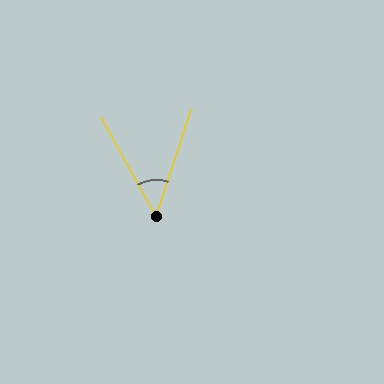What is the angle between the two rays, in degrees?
Approximately 47 degrees.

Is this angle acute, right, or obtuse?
It is acute.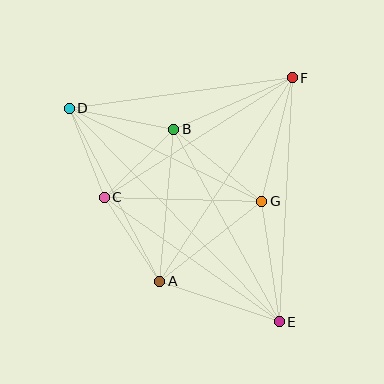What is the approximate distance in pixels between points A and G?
The distance between A and G is approximately 130 pixels.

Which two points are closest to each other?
Points C and D are closest to each other.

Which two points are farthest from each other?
Points D and E are farthest from each other.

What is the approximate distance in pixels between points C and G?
The distance between C and G is approximately 157 pixels.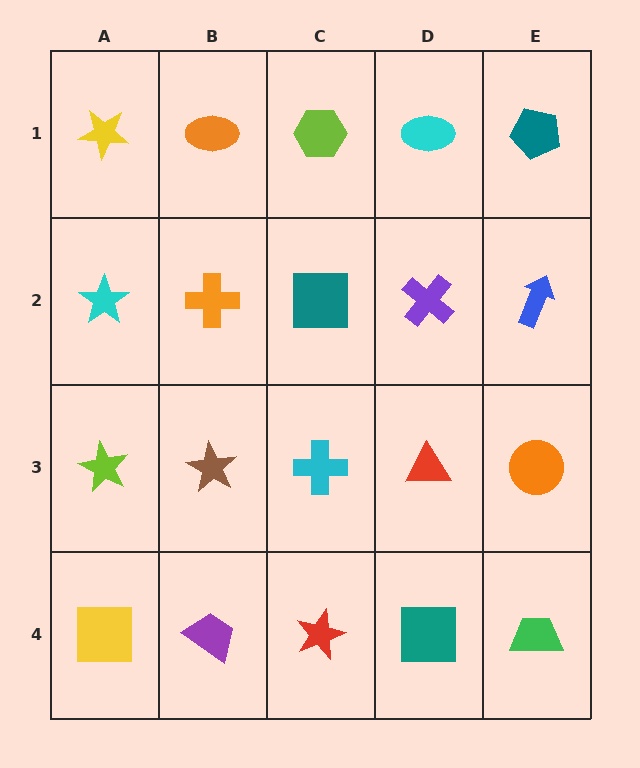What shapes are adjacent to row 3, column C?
A teal square (row 2, column C), a red star (row 4, column C), a brown star (row 3, column B), a red triangle (row 3, column D).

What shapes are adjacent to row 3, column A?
A cyan star (row 2, column A), a yellow square (row 4, column A), a brown star (row 3, column B).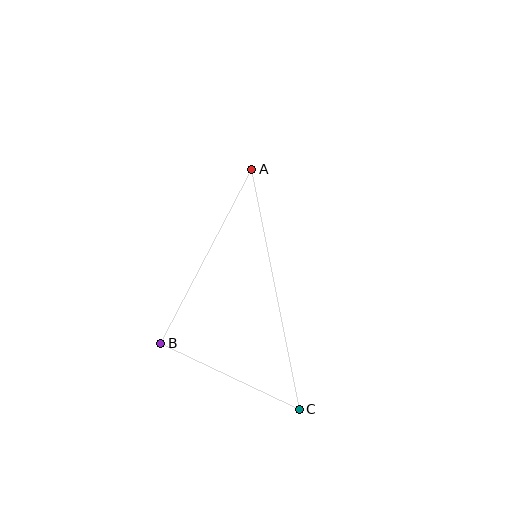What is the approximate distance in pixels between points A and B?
The distance between A and B is approximately 196 pixels.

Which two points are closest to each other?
Points B and C are closest to each other.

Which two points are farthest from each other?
Points A and C are farthest from each other.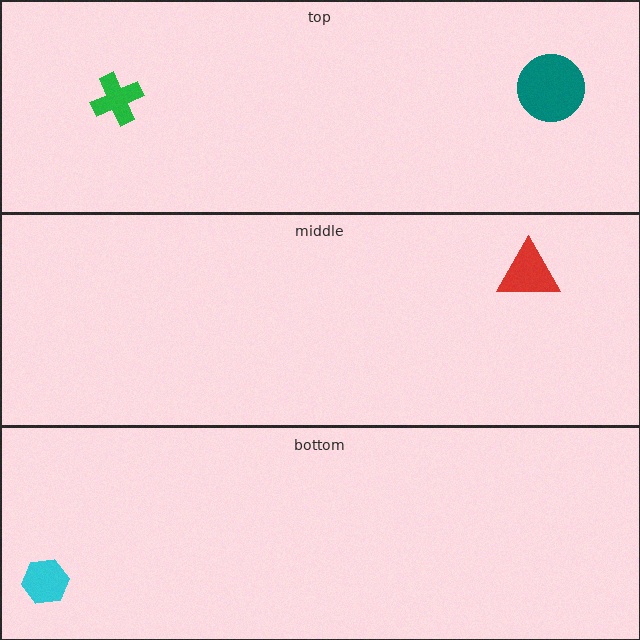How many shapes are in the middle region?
1.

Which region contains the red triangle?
The middle region.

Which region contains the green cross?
The top region.